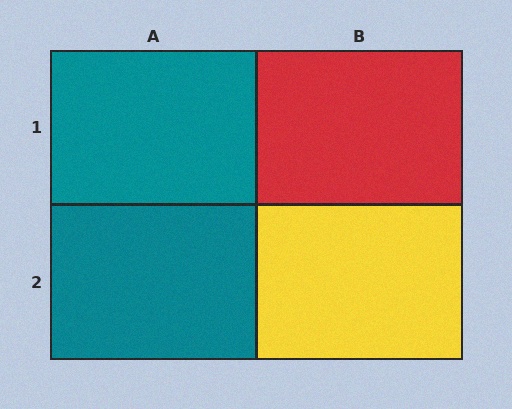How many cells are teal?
2 cells are teal.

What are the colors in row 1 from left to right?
Teal, red.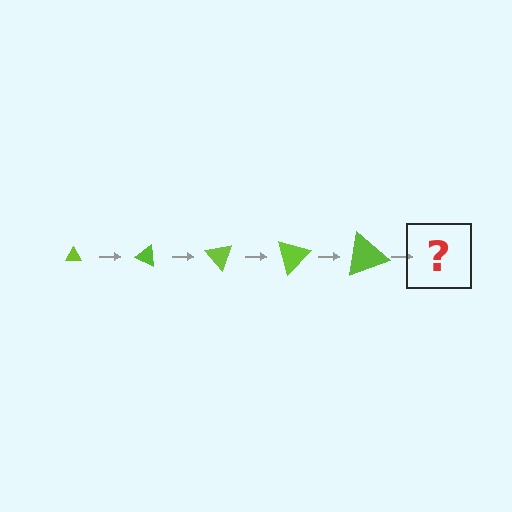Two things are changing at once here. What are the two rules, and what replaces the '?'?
The two rules are that the triangle grows larger each step and it rotates 25 degrees each step. The '?' should be a triangle, larger than the previous one and rotated 125 degrees from the start.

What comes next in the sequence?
The next element should be a triangle, larger than the previous one and rotated 125 degrees from the start.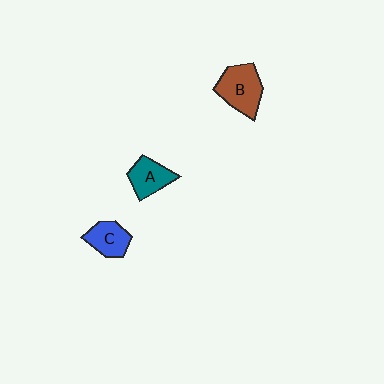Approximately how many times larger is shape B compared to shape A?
Approximately 1.4 times.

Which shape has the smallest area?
Shape C (blue).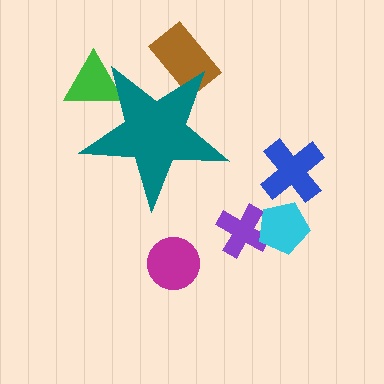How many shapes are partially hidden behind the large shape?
2 shapes are partially hidden.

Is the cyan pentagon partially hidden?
No, the cyan pentagon is fully visible.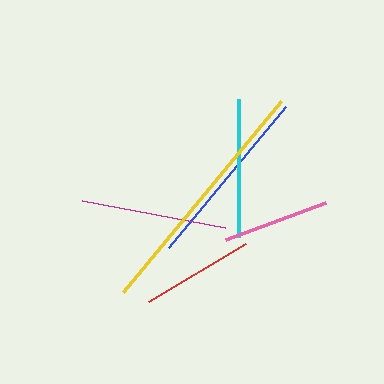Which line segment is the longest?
The yellow line is the longest at approximately 248 pixels.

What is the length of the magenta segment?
The magenta segment is approximately 146 pixels long.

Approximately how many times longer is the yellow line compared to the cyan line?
The yellow line is approximately 1.8 times the length of the cyan line.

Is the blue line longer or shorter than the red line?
The blue line is longer than the red line.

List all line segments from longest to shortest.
From longest to shortest: yellow, blue, magenta, cyan, red, pink.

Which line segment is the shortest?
The pink line is the shortest at approximately 107 pixels.